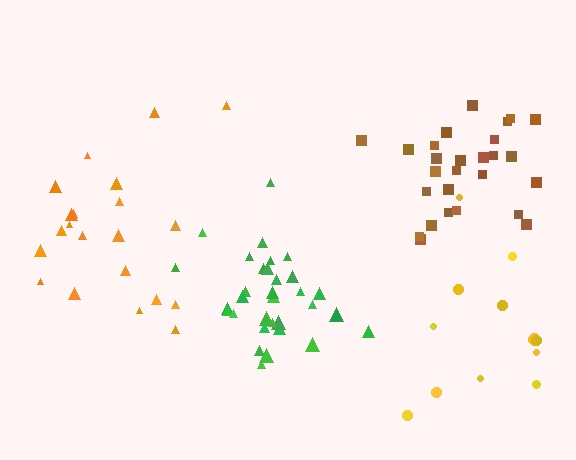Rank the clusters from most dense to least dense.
green, brown, orange, yellow.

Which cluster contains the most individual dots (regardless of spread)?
Green (32).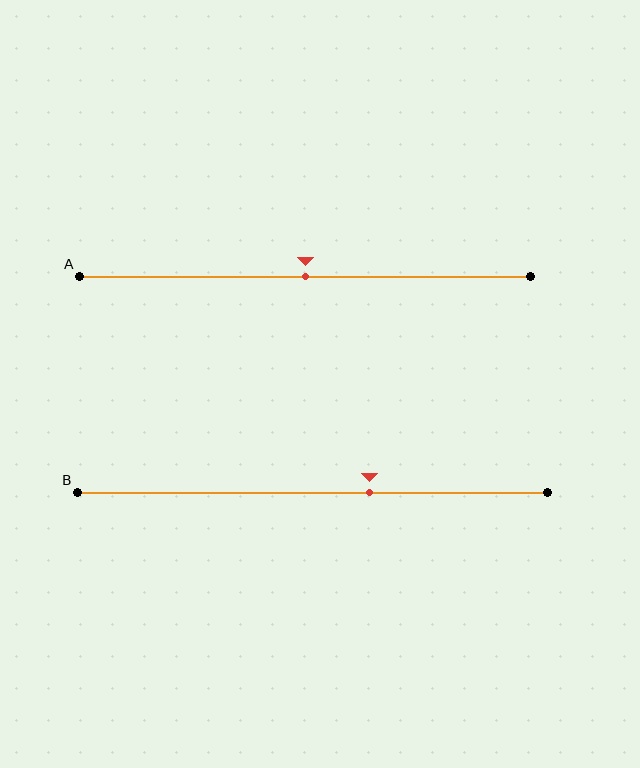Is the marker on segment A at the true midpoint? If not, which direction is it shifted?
Yes, the marker on segment A is at the true midpoint.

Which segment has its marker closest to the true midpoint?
Segment A has its marker closest to the true midpoint.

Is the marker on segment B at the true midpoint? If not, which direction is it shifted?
No, the marker on segment B is shifted to the right by about 12% of the segment length.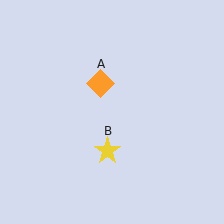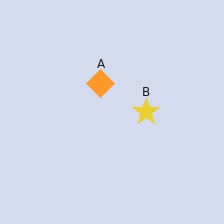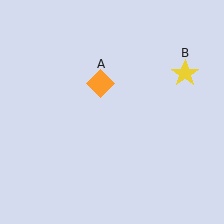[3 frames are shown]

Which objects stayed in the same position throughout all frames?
Orange diamond (object A) remained stationary.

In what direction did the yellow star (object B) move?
The yellow star (object B) moved up and to the right.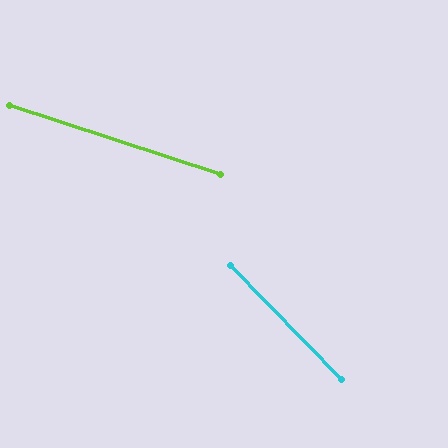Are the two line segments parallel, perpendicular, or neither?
Neither parallel nor perpendicular — they differ by about 28°.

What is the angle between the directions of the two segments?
Approximately 28 degrees.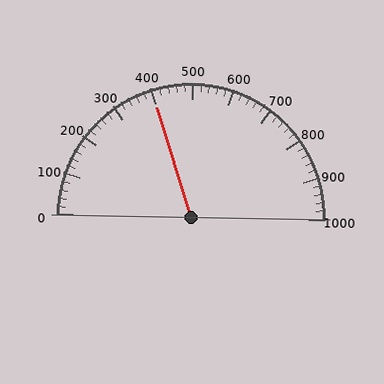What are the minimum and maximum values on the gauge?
The gauge ranges from 0 to 1000.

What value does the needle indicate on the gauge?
The needle indicates approximately 400.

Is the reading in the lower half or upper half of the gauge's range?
The reading is in the lower half of the range (0 to 1000).